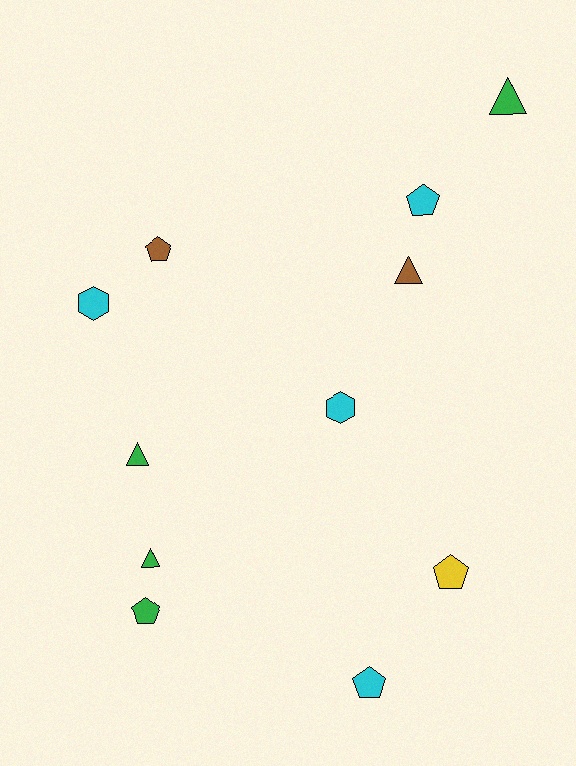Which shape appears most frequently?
Pentagon, with 5 objects.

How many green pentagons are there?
There is 1 green pentagon.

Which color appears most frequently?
Green, with 4 objects.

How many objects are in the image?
There are 11 objects.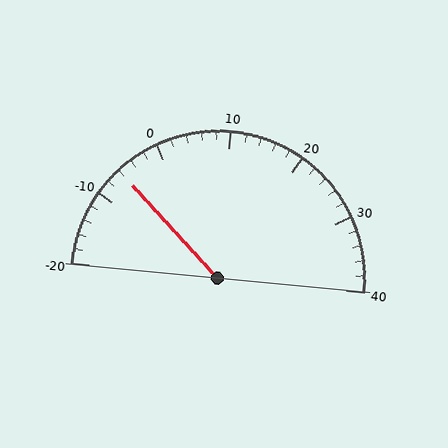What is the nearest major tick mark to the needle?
The nearest major tick mark is -10.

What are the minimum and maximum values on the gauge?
The gauge ranges from -20 to 40.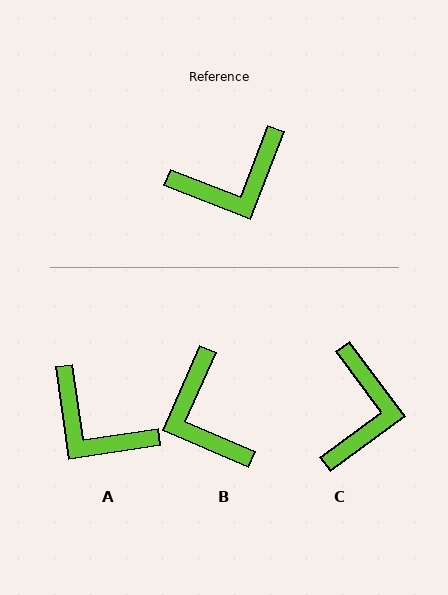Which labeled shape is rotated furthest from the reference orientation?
B, about 93 degrees away.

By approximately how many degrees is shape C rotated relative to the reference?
Approximately 57 degrees counter-clockwise.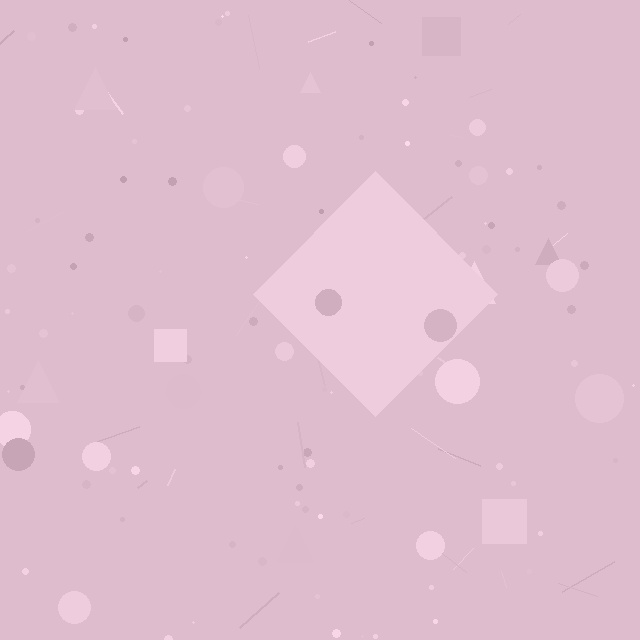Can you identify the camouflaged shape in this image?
The camouflaged shape is a diamond.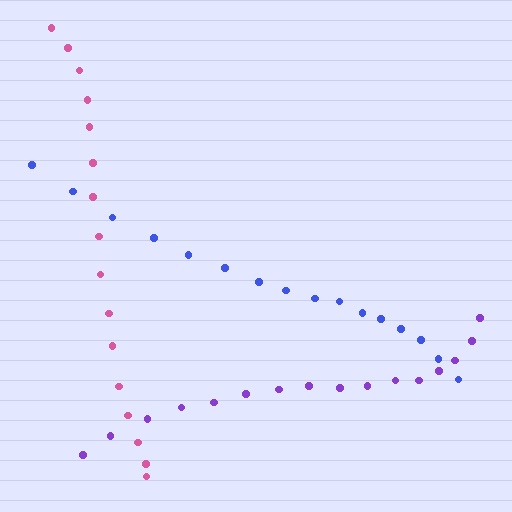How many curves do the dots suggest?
There are 3 distinct paths.